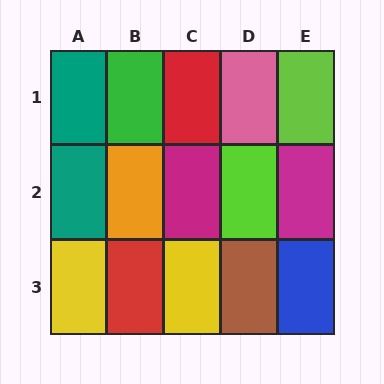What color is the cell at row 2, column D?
Lime.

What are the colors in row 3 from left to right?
Yellow, red, yellow, brown, blue.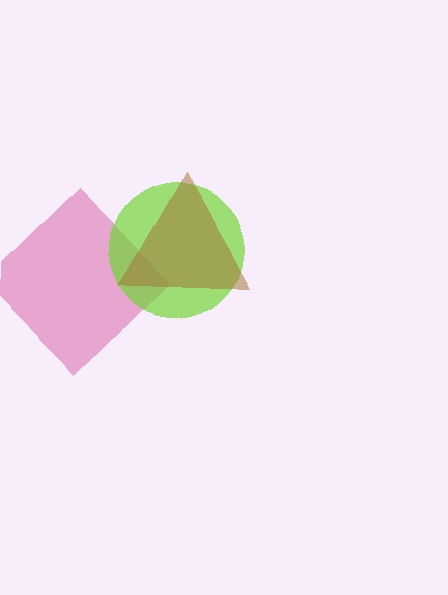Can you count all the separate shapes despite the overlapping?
Yes, there are 3 separate shapes.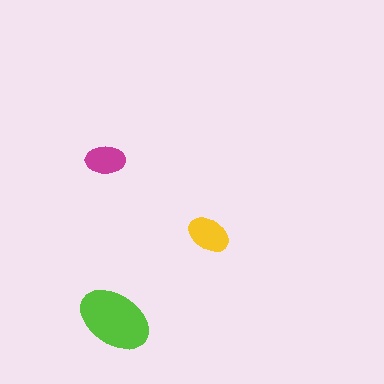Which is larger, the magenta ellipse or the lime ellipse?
The lime one.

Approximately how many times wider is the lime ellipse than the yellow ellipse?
About 1.5 times wider.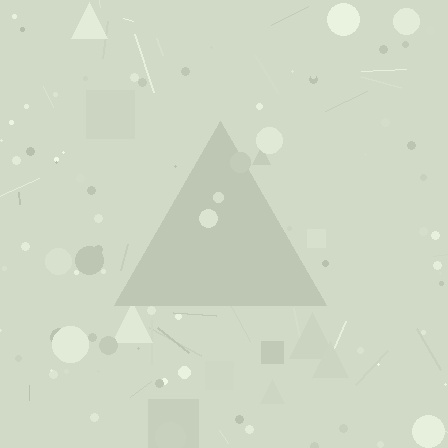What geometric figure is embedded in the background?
A triangle is embedded in the background.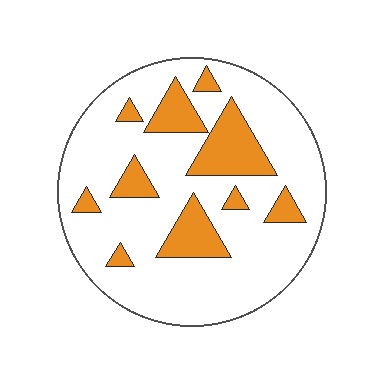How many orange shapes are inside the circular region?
10.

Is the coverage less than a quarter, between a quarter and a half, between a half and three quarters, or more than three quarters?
Less than a quarter.